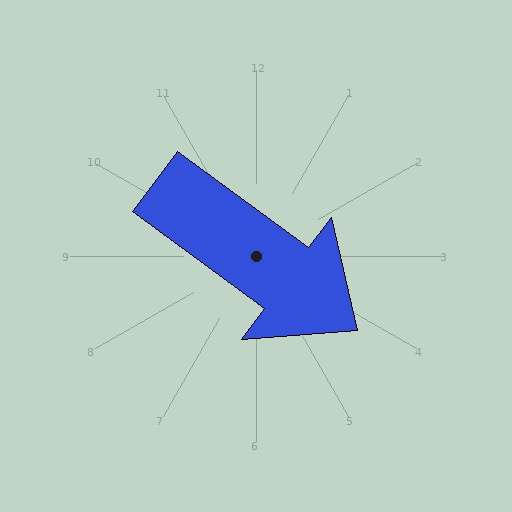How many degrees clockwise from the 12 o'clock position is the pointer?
Approximately 126 degrees.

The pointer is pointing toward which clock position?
Roughly 4 o'clock.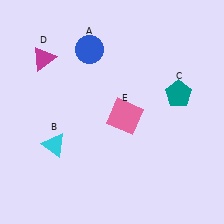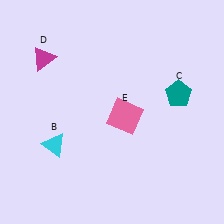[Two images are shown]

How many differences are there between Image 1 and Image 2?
There is 1 difference between the two images.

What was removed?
The blue circle (A) was removed in Image 2.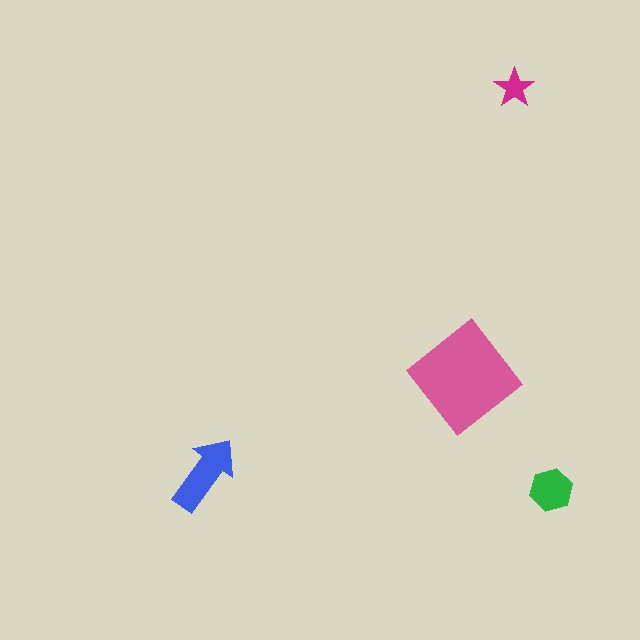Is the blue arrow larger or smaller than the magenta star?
Larger.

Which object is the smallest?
The magenta star.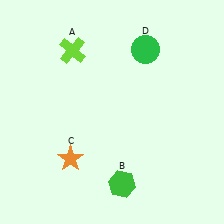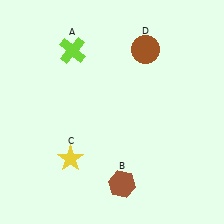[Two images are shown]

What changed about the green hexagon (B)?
In Image 1, B is green. In Image 2, it changed to brown.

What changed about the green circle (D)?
In Image 1, D is green. In Image 2, it changed to brown.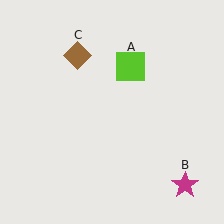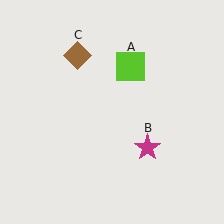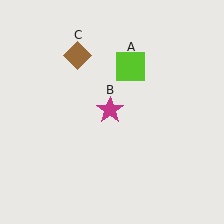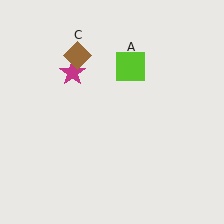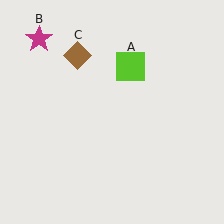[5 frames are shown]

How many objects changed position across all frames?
1 object changed position: magenta star (object B).